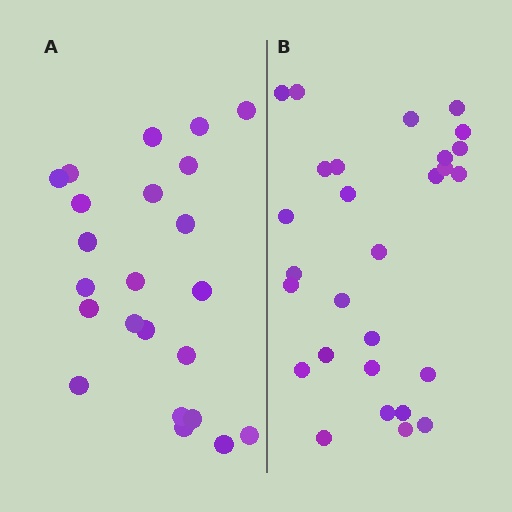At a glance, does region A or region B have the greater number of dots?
Region B (the right region) has more dots.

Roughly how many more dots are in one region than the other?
Region B has about 5 more dots than region A.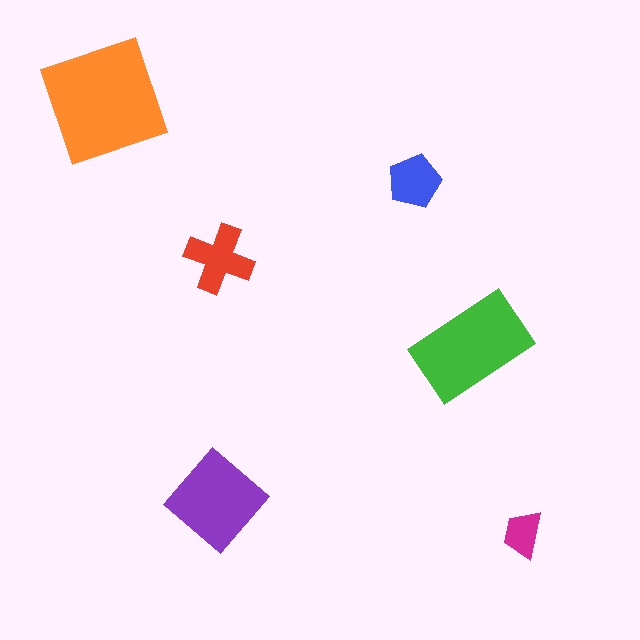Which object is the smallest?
The magenta trapezoid.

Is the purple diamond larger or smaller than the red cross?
Larger.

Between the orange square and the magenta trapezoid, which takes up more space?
The orange square.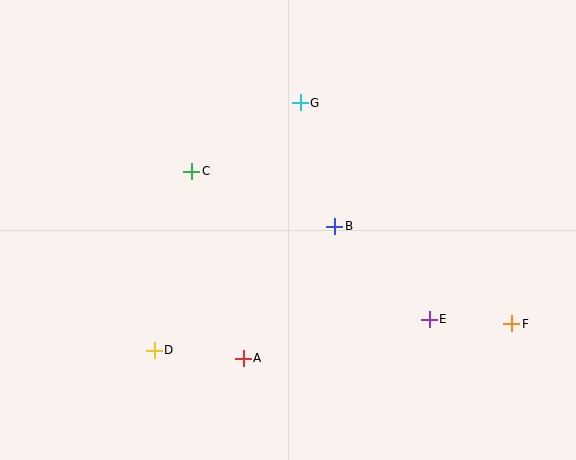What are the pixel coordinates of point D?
Point D is at (154, 351).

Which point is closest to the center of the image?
Point B at (335, 226) is closest to the center.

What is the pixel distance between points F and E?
The distance between F and E is 83 pixels.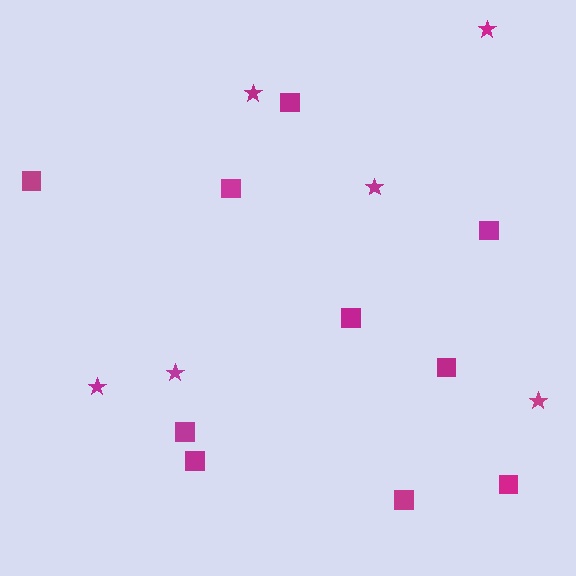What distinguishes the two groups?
There are 2 groups: one group of squares (10) and one group of stars (6).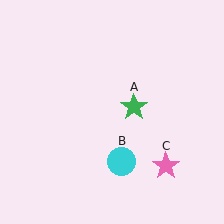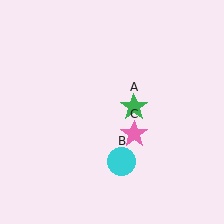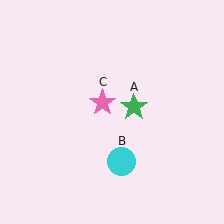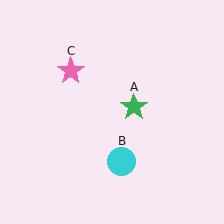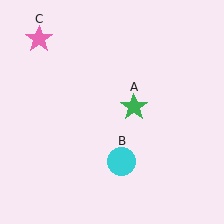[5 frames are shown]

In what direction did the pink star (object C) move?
The pink star (object C) moved up and to the left.